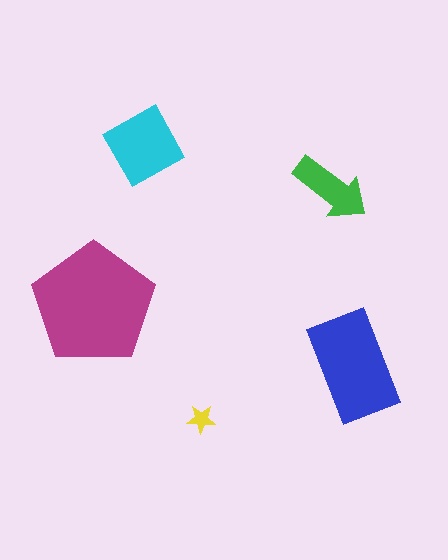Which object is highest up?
The cyan diamond is topmost.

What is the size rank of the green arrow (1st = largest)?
4th.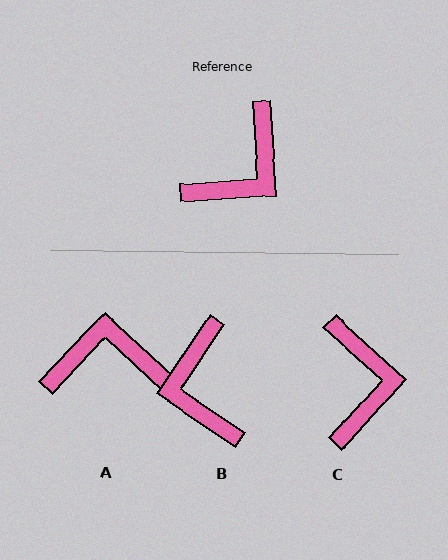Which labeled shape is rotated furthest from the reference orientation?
A, about 133 degrees away.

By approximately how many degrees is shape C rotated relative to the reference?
Approximately 44 degrees counter-clockwise.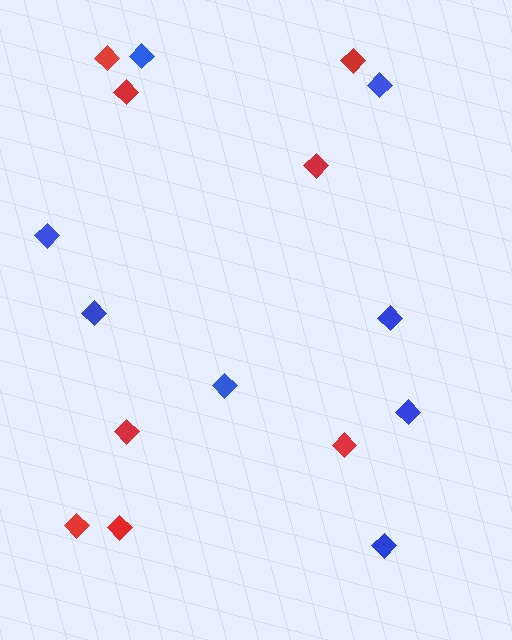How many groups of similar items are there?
There are 2 groups: one group of red diamonds (8) and one group of blue diamonds (8).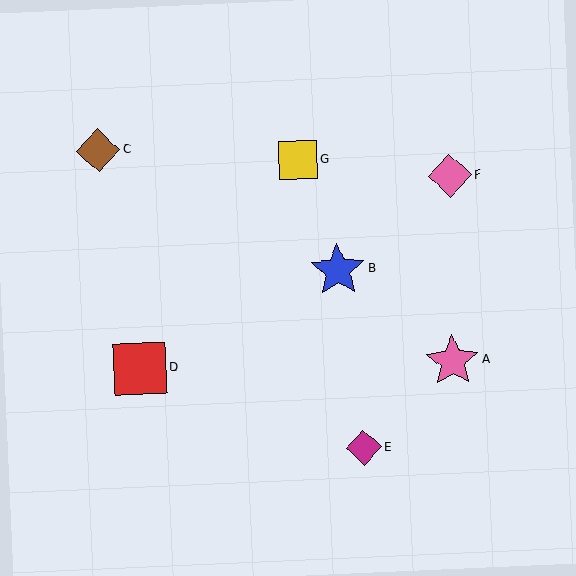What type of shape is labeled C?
Shape C is a brown diamond.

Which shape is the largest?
The blue star (labeled B) is the largest.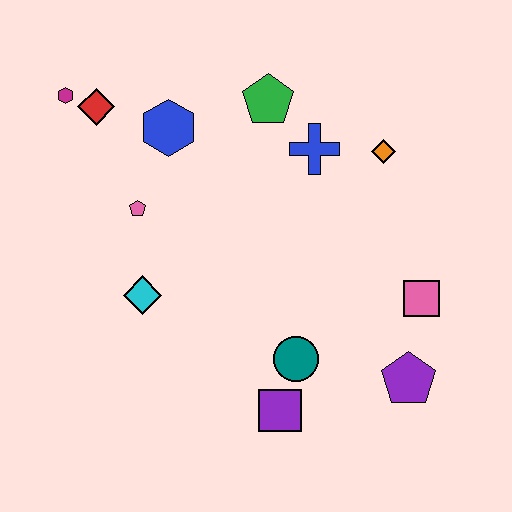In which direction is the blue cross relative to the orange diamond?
The blue cross is to the left of the orange diamond.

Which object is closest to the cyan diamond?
The pink pentagon is closest to the cyan diamond.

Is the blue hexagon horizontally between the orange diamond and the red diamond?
Yes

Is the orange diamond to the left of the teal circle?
No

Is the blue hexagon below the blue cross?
No